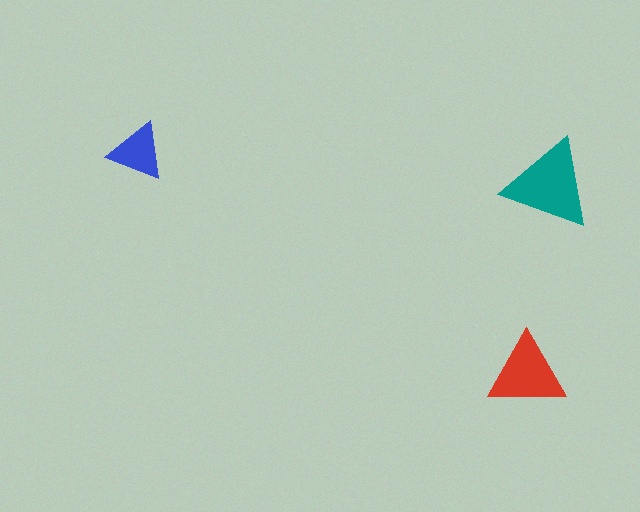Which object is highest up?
The blue triangle is topmost.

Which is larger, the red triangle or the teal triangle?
The teal one.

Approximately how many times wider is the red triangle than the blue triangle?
About 1.5 times wider.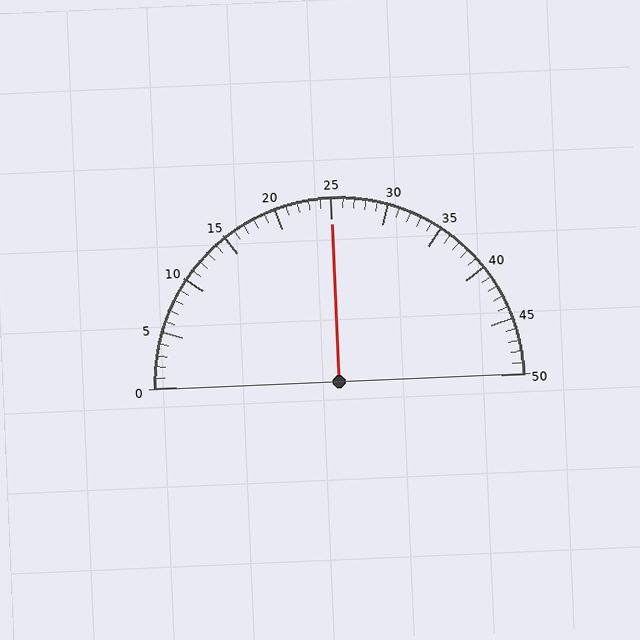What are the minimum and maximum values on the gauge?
The gauge ranges from 0 to 50.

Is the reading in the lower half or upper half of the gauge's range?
The reading is in the upper half of the range (0 to 50).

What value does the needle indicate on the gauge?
The needle indicates approximately 25.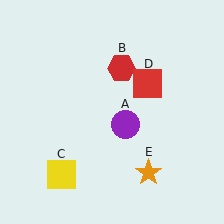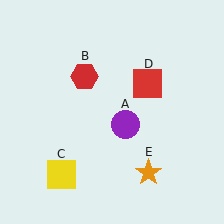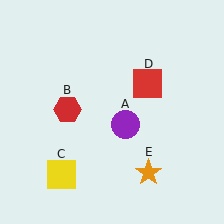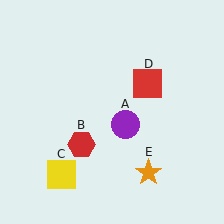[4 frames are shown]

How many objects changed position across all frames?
1 object changed position: red hexagon (object B).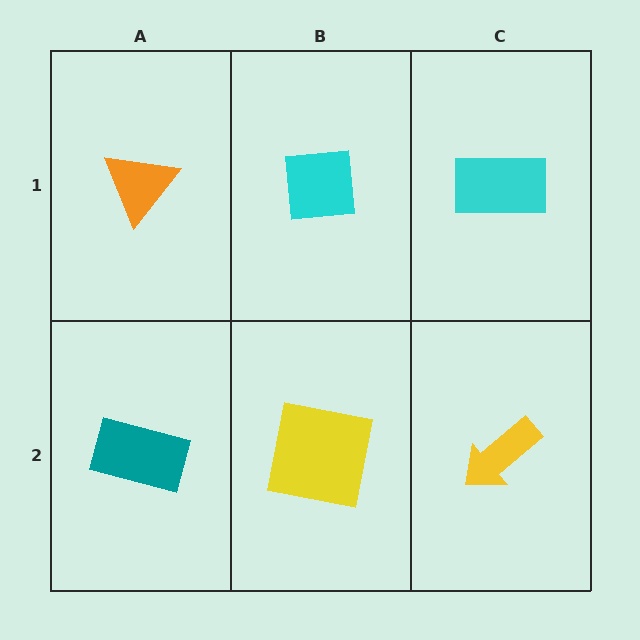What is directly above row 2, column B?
A cyan square.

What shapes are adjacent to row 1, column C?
A yellow arrow (row 2, column C), a cyan square (row 1, column B).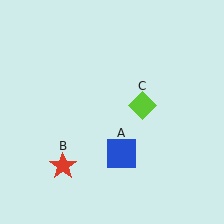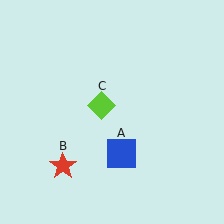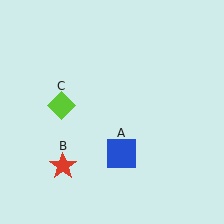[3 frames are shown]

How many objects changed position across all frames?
1 object changed position: lime diamond (object C).